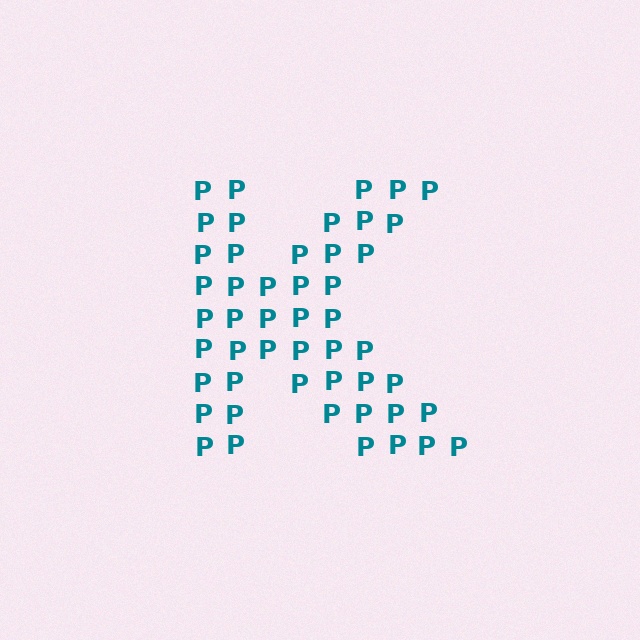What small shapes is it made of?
It is made of small letter P's.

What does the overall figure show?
The overall figure shows the letter K.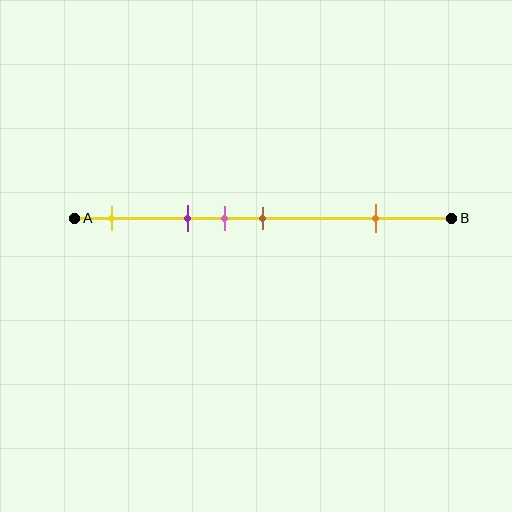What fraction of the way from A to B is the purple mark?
The purple mark is approximately 30% (0.3) of the way from A to B.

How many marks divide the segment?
There are 5 marks dividing the segment.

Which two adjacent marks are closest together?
The pink and brown marks are the closest adjacent pair.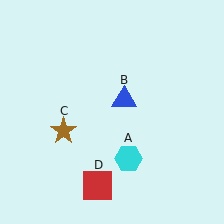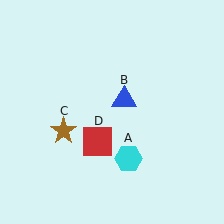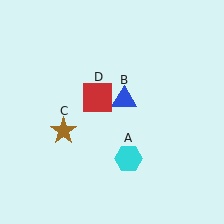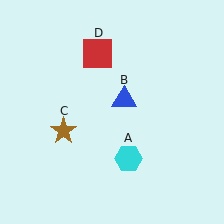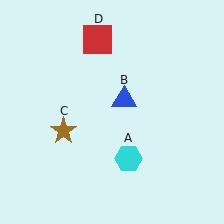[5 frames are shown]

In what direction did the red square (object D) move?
The red square (object D) moved up.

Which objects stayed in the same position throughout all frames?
Cyan hexagon (object A) and blue triangle (object B) and brown star (object C) remained stationary.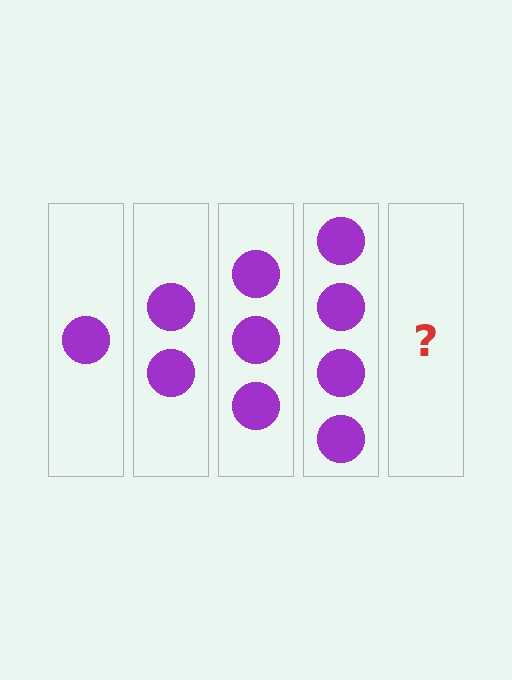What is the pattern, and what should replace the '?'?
The pattern is that each step adds one more circle. The '?' should be 5 circles.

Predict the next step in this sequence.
The next step is 5 circles.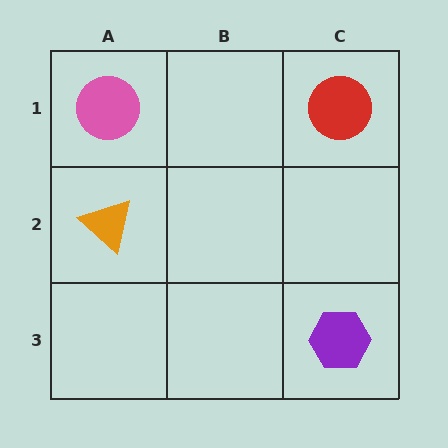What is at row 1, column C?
A red circle.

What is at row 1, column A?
A pink circle.